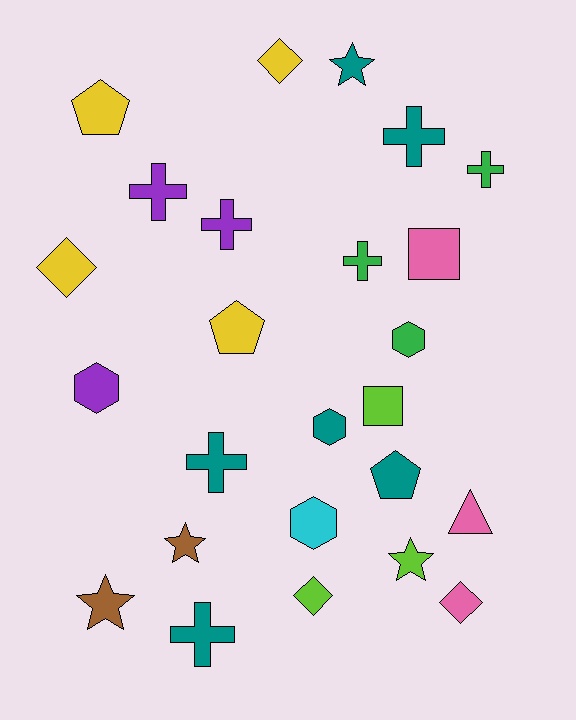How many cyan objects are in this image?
There is 1 cyan object.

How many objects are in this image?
There are 25 objects.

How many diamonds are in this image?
There are 4 diamonds.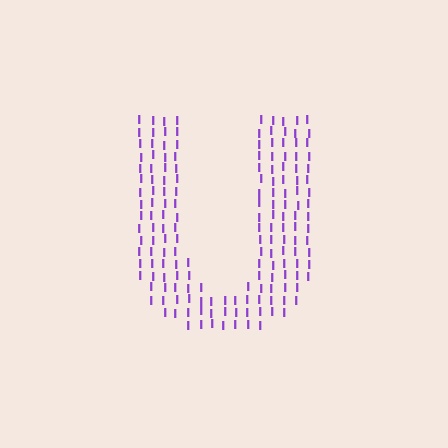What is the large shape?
The large shape is the letter U.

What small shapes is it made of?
It is made of small letter I's.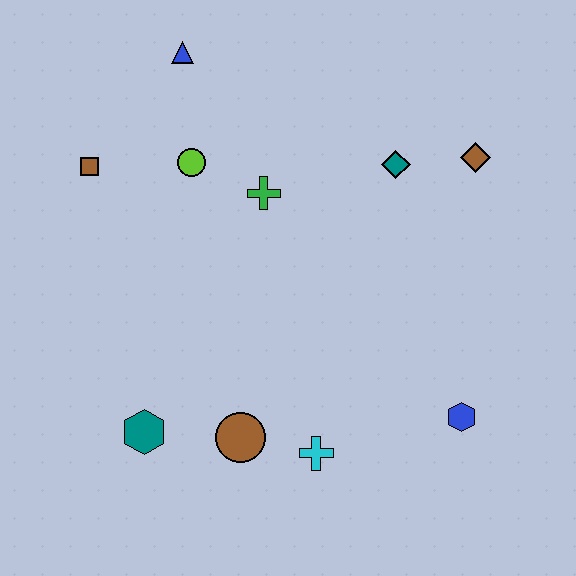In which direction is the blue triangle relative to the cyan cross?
The blue triangle is above the cyan cross.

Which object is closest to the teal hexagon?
The brown circle is closest to the teal hexagon.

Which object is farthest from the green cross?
The blue hexagon is farthest from the green cross.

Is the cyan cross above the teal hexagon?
No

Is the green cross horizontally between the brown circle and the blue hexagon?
Yes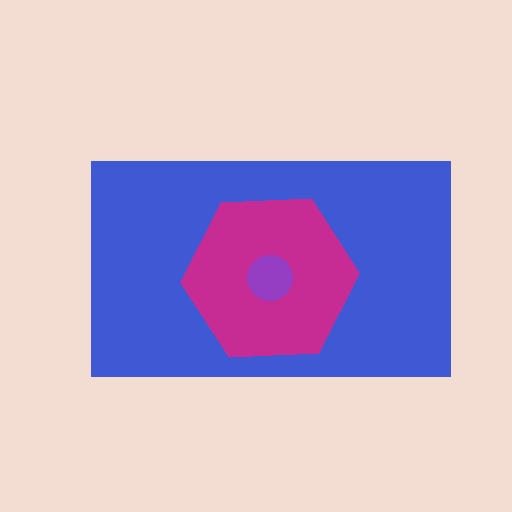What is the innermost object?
The purple circle.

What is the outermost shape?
The blue rectangle.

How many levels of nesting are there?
3.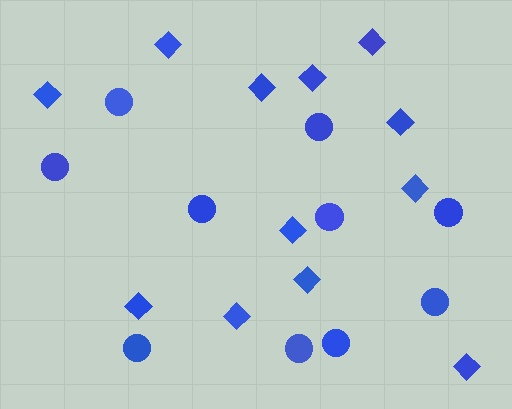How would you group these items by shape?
There are 2 groups: one group of circles (10) and one group of diamonds (12).